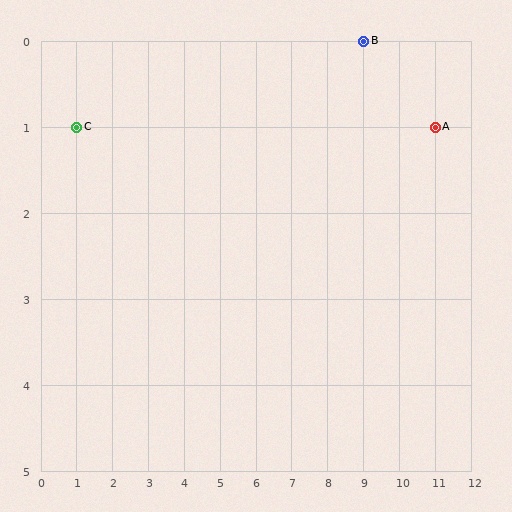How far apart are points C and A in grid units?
Points C and A are 10 columns apart.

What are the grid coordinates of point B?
Point B is at grid coordinates (9, 0).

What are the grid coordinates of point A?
Point A is at grid coordinates (11, 1).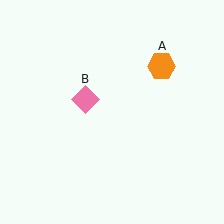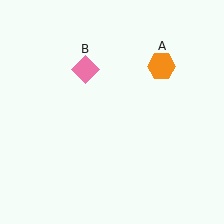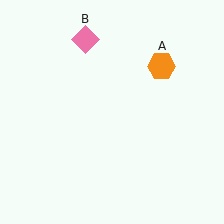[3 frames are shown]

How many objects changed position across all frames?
1 object changed position: pink diamond (object B).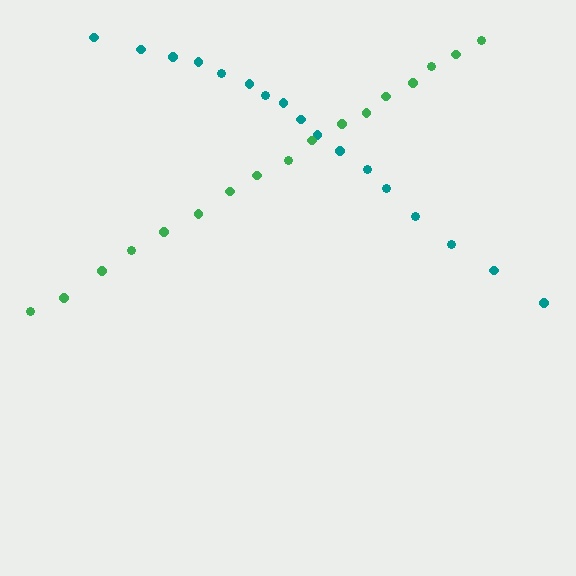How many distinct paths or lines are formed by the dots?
There are 2 distinct paths.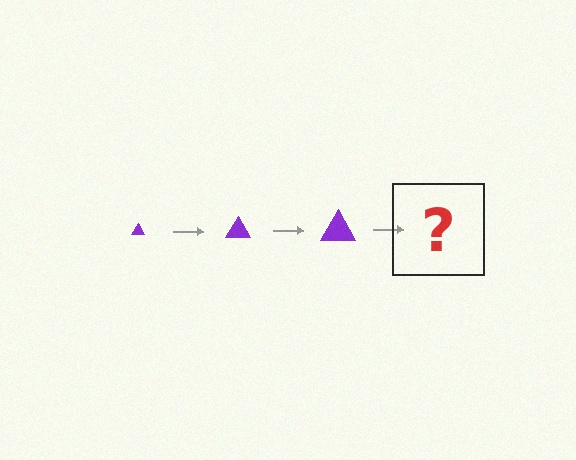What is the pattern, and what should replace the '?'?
The pattern is that the triangle gets progressively larger each step. The '?' should be a purple triangle, larger than the previous one.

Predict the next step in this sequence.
The next step is a purple triangle, larger than the previous one.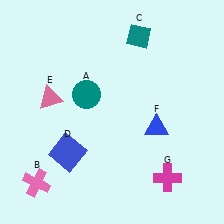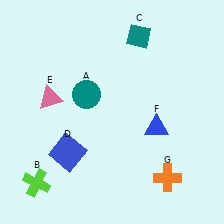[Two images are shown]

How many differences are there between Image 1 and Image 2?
There are 2 differences between the two images.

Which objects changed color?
B changed from pink to lime. G changed from magenta to orange.